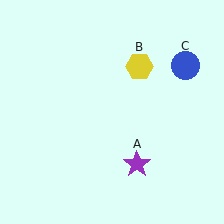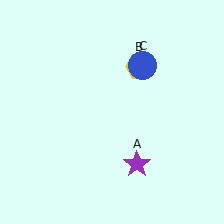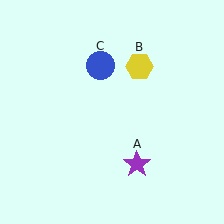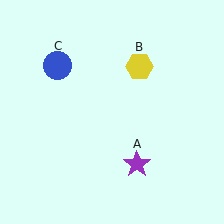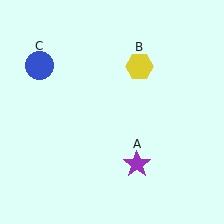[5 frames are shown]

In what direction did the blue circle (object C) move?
The blue circle (object C) moved left.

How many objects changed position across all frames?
1 object changed position: blue circle (object C).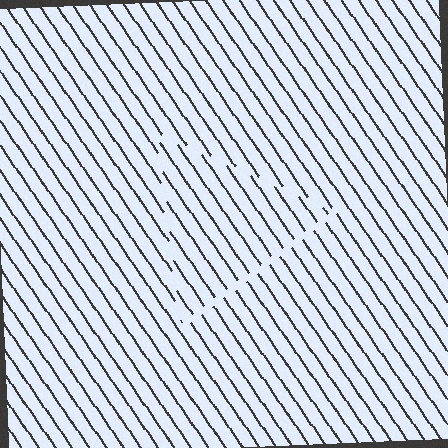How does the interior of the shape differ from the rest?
The interior of the shape contains the same grating, shifted by half a period — the contour is defined by the phase discontinuity where line-ends from the inner and outer gratings abut.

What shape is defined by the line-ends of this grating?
An illusory triangle. The interior of the shape contains the same grating, shifted by half a period — the contour is defined by the phase discontinuity where line-ends from the inner and outer gratings abut.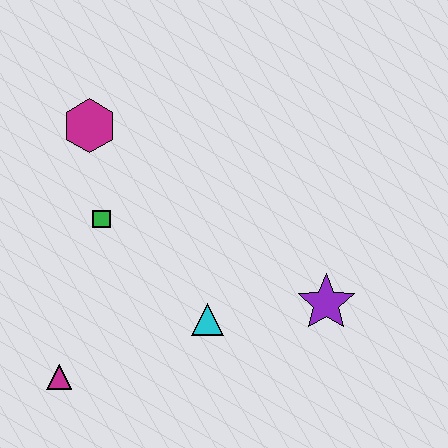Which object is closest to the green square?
The magenta hexagon is closest to the green square.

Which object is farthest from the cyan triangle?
The magenta hexagon is farthest from the cyan triangle.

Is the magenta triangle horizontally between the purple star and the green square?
No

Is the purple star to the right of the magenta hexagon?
Yes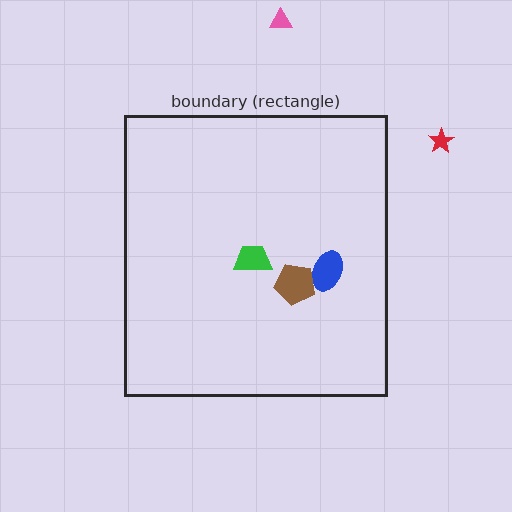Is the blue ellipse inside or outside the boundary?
Inside.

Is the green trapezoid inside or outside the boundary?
Inside.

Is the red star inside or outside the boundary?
Outside.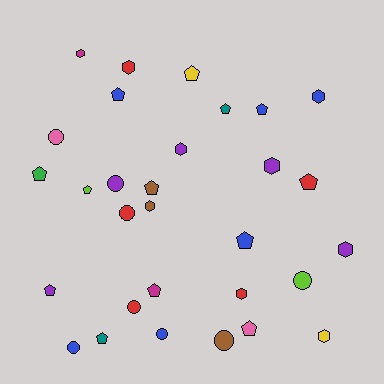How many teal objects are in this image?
There are 2 teal objects.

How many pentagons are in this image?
There are 13 pentagons.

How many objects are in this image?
There are 30 objects.